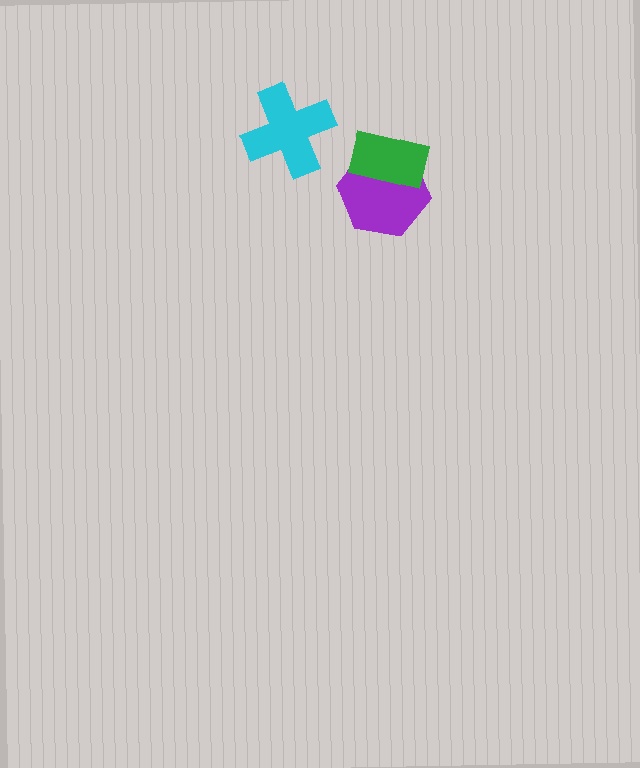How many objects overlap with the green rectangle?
1 object overlaps with the green rectangle.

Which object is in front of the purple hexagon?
The green rectangle is in front of the purple hexagon.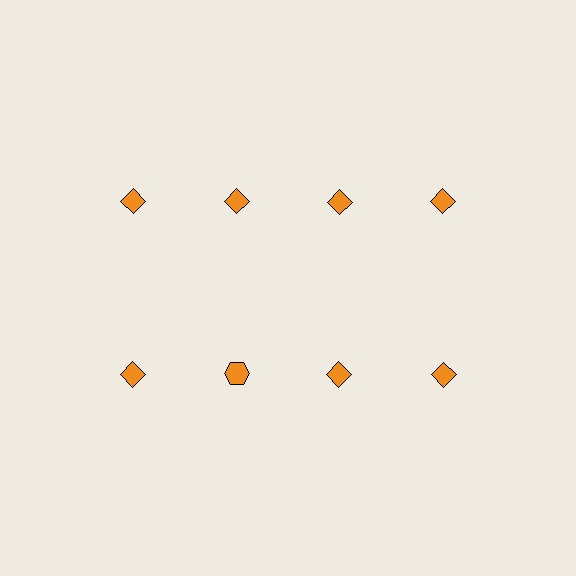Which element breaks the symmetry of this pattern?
The orange hexagon in the second row, second from left column breaks the symmetry. All other shapes are orange diamonds.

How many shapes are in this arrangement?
There are 8 shapes arranged in a grid pattern.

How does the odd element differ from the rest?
It has a different shape: hexagon instead of diamond.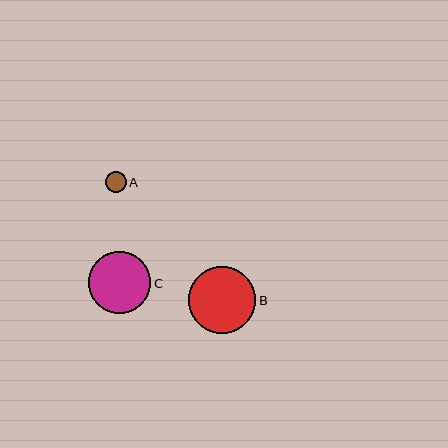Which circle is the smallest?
Circle A is the smallest with a size of approximately 21 pixels.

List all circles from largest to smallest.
From largest to smallest: B, C, A.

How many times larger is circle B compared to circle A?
Circle B is approximately 3.2 times the size of circle A.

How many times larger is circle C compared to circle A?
Circle C is approximately 3.0 times the size of circle A.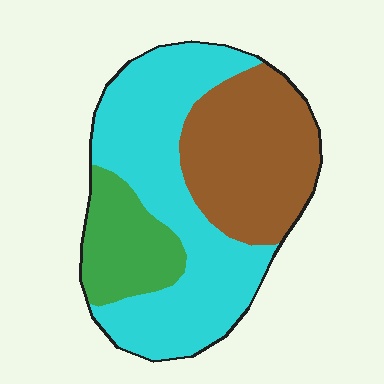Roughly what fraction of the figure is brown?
Brown covers 33% of the figure.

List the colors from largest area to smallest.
From largest to smallest: cyan, brown, green.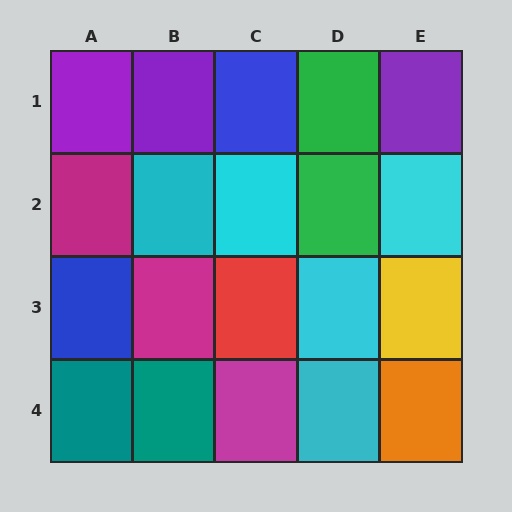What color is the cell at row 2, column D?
Green.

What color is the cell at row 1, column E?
Purple.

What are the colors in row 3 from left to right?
Blue, magenta, red, cyan, yellow.